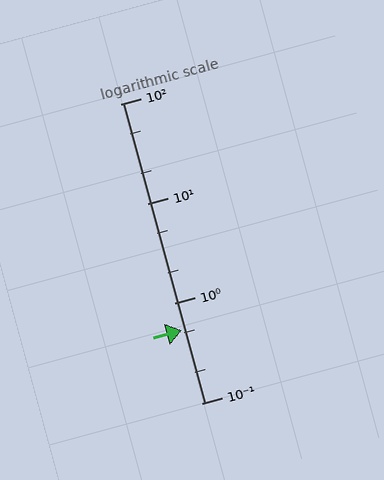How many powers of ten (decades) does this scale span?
The scale spans 3 decades, from 0.1 to 100.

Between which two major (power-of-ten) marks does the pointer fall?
The pointer is between 0.1 and 1.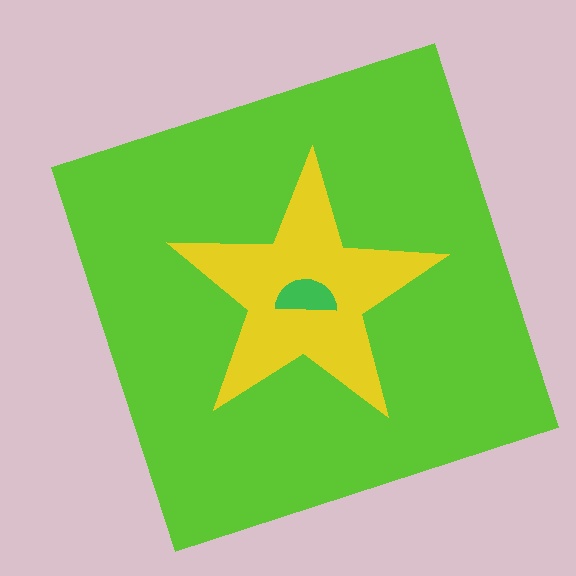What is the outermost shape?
The lime square.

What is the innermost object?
The green semicircle.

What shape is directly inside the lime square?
The yellow star.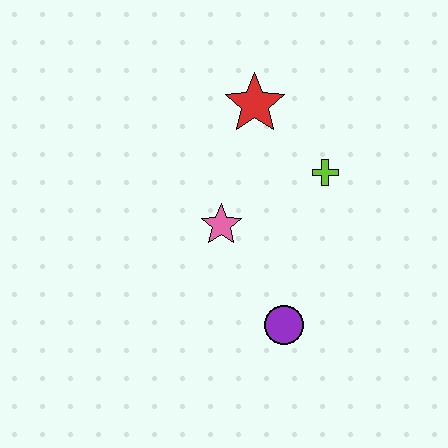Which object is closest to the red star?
The lime cross is closest to the red star.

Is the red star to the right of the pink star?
Yes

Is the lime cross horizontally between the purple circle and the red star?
No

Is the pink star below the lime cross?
Yes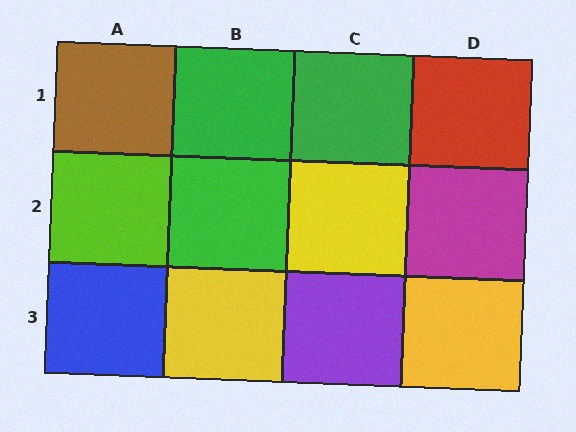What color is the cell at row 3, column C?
Purple.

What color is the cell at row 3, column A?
Blue.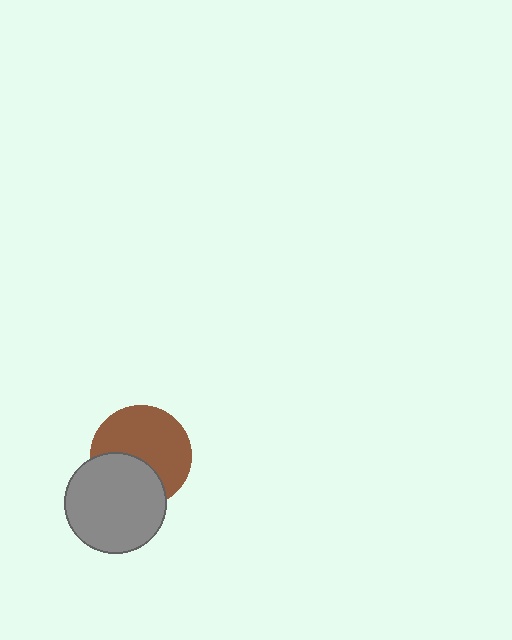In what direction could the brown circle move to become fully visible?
The brown circle could move up. That would shift it out from behind the gray circle entirely.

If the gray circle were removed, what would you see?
You would see the complete brown circle.